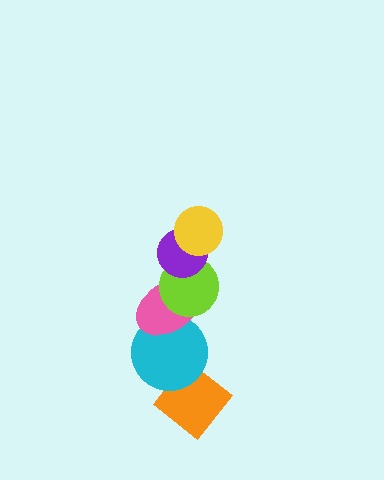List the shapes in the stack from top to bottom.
From top to bottom: the yellow circle, the purple circle, the lime circle, the pink ellipse, the cyan circle, the orange diamond.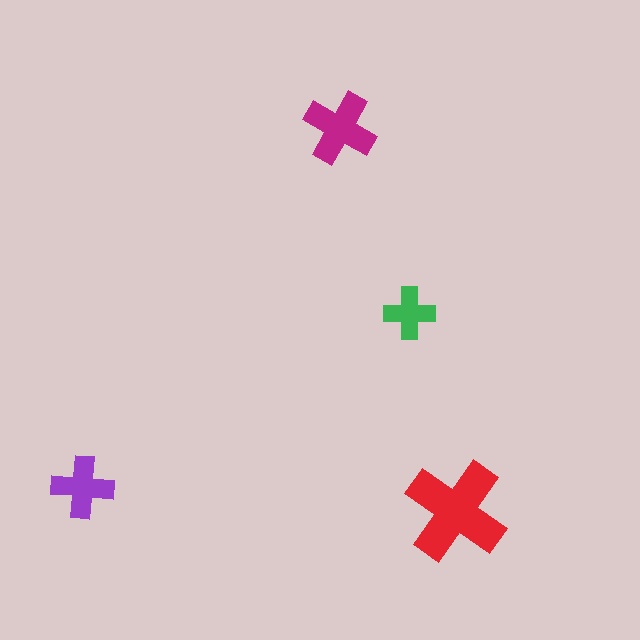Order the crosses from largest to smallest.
the red one, the magenta one, the purple one, the green one.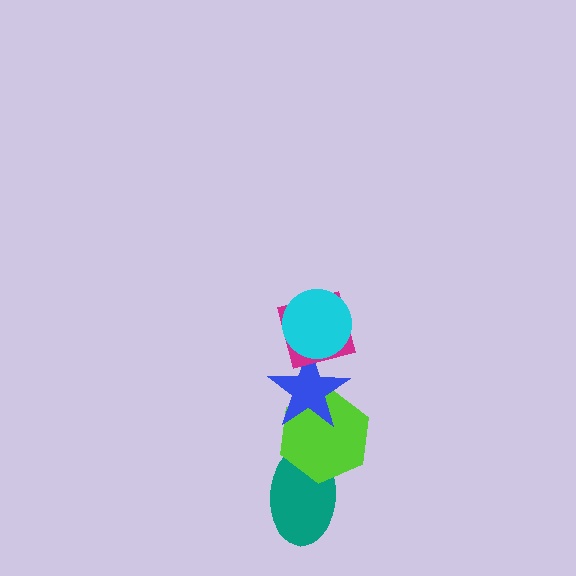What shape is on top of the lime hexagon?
The blue star is on top of the lime hexagon.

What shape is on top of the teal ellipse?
The lime hexagon is on top of the teal ellipse.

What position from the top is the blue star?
The blue star is 3rd from the top.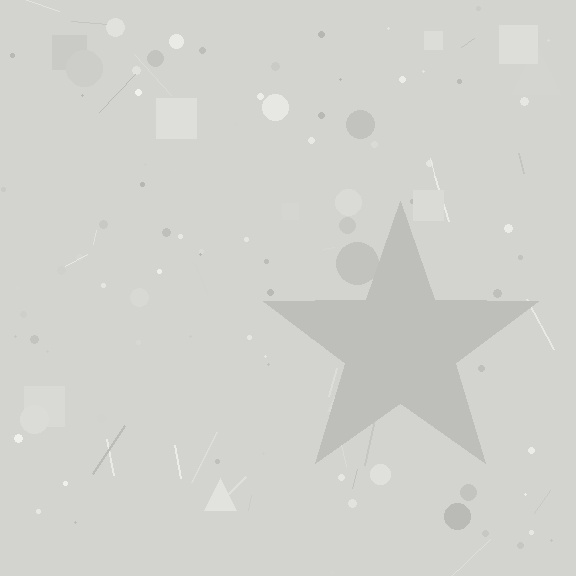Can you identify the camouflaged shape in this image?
The camouflaged shape is a star.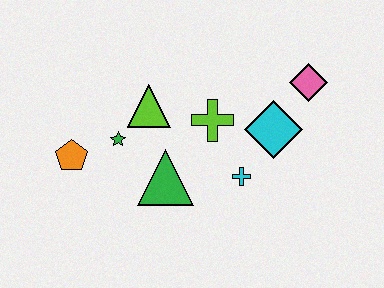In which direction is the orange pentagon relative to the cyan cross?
The orange pentagon is to the left of the cyan cross.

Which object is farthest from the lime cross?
The orange pentagon is farthest from the lime cross.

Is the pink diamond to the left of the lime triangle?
No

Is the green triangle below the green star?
Yes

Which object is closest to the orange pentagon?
The green star is closest to the orange pentagon.